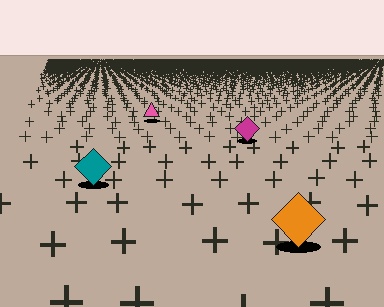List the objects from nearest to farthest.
From nearest to farthest: the orange diamond, the teal diamond, the magenta diamond, the pink triangle.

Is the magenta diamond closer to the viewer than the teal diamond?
No. The teal diamond is closer — you can tell from the texture gradient: the ground texture is coarser near it.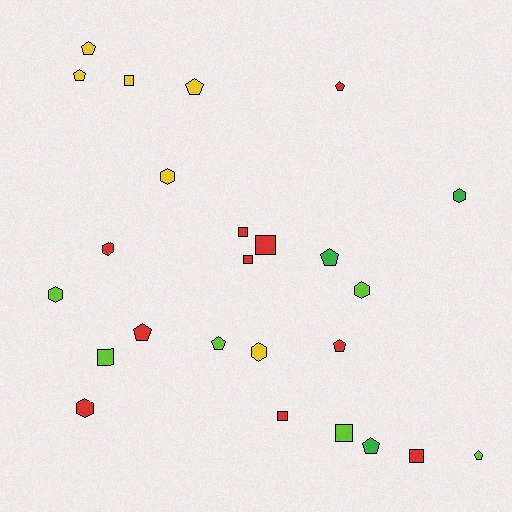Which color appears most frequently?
Red, with 10 objects.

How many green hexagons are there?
There is 1 green hexagon.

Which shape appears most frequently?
Pentagon, with 10 objects.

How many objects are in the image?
There are 25 objects.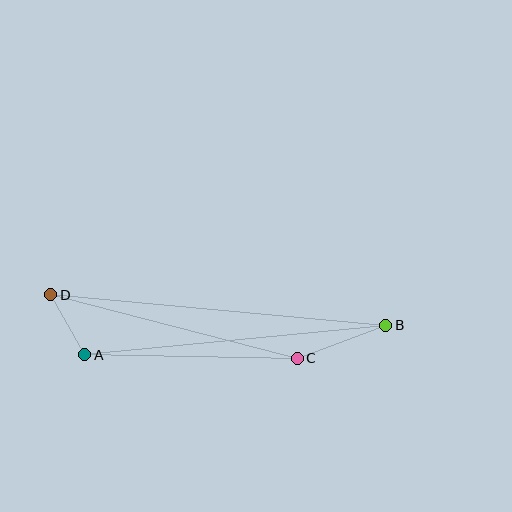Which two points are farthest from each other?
Points B and D are farthest from each other.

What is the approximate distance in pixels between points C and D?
The distance between C and D is approximately 254 pixels.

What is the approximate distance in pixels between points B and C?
The distance between B and C is approximately 95 pixels.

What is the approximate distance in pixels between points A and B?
The distance between A and B is approximately 302 pixels.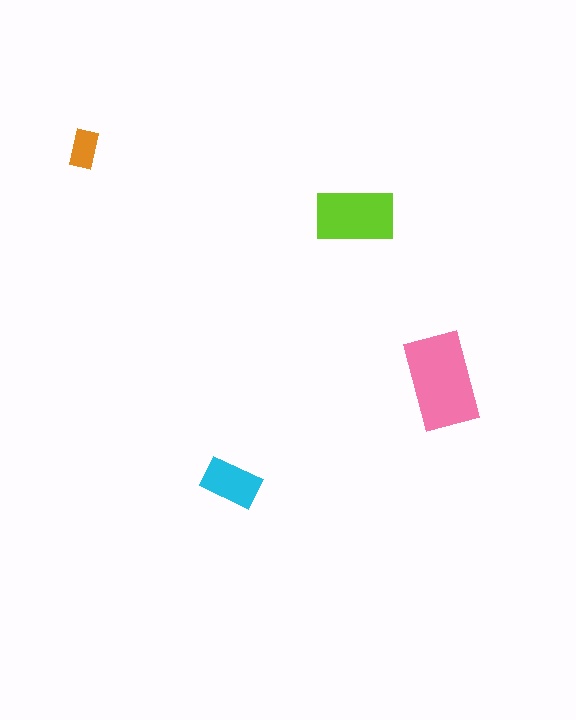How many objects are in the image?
There are 4 objects in the image.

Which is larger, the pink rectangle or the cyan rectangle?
The pink one.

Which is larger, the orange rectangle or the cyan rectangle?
The cyan one.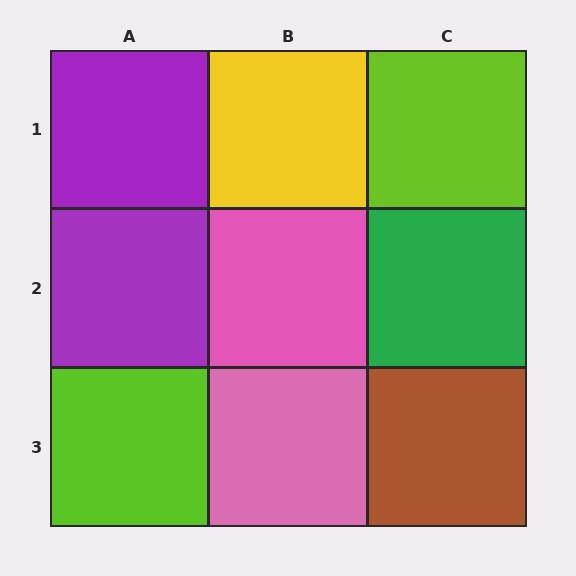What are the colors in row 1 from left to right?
Purple, yellow, lime.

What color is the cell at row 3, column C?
Brown.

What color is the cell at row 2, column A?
Purple.